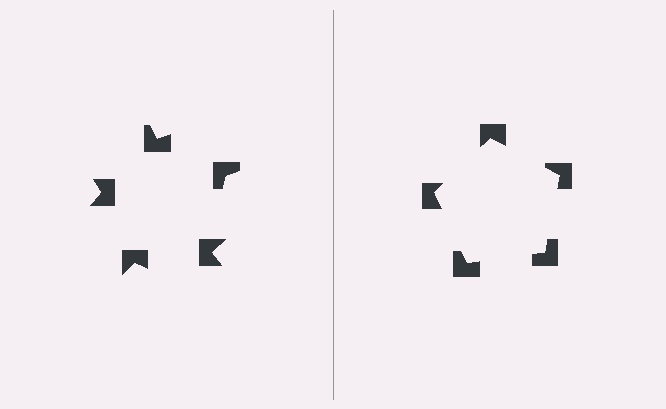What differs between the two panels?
The notched squares are positioned identically on both sides; only the wedge orientations differ. On the right they align to a pentagon; on the left they are misaligned.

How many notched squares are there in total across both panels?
10 — 5 on each side.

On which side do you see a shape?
An illusory pentagon appears on the right side. On the left side the wedge cuts are rotated, so no coherent shape forms.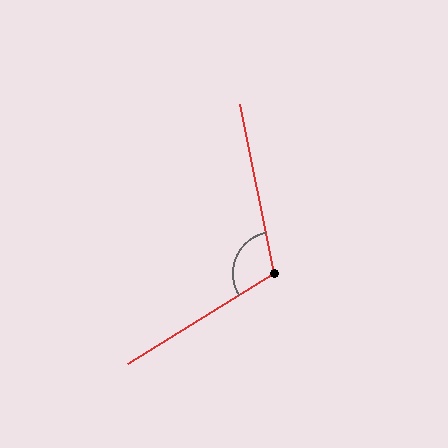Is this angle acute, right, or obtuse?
It is obtuse.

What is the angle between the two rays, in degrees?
Approximately 111 degrees.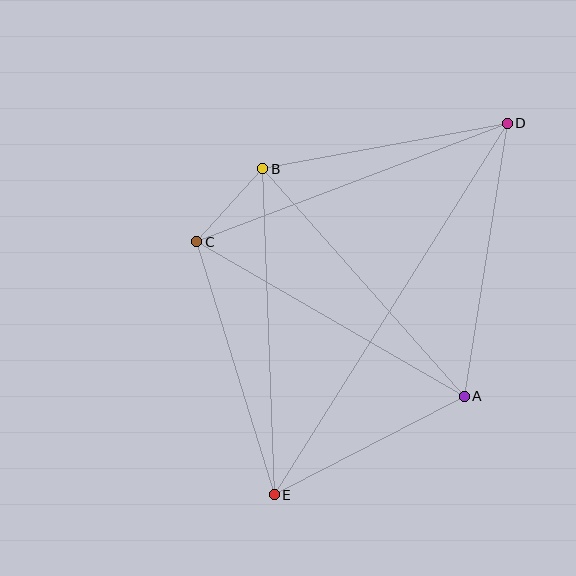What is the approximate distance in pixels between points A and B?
The distance between A and B is approximately 304 pixels.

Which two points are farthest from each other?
Points D and E are farthest from each other.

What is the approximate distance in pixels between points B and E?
The distance between B and E is approximately 326 pixels.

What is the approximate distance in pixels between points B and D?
The distance between B and D is approximately 249 pixels.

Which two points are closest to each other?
Points B and C are closest to each other.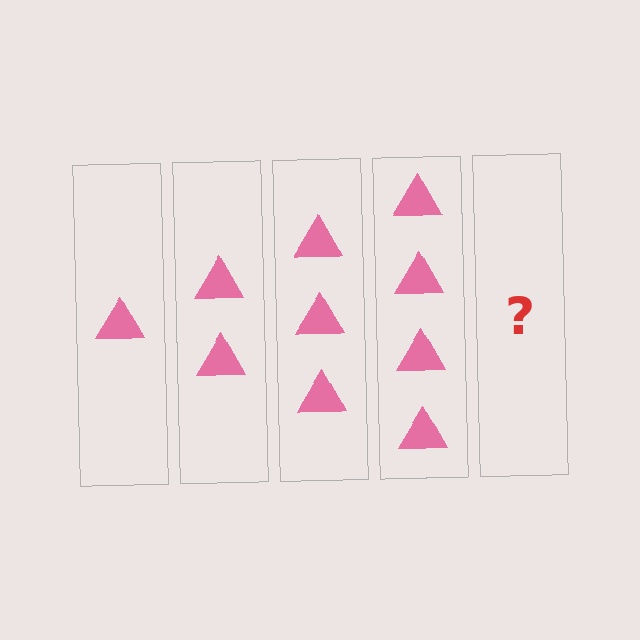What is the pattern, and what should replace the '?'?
The pattern is that each step adds one more triangle. The '?' should be 5 triangles.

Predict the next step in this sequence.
The next step is 5 triangles.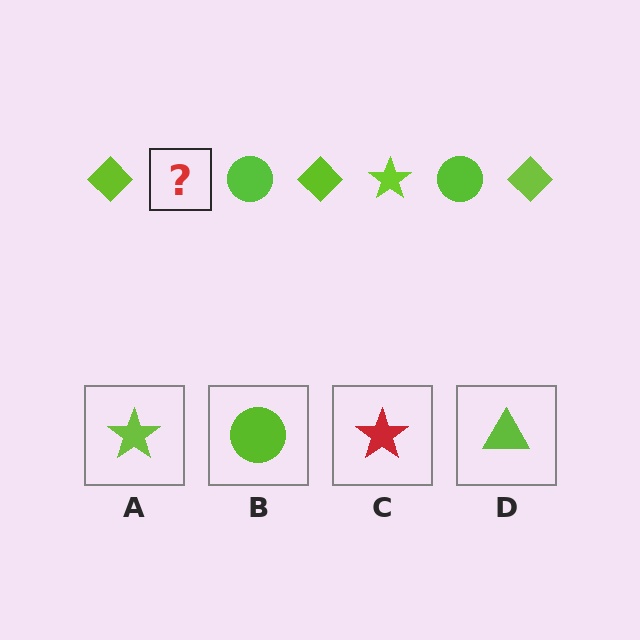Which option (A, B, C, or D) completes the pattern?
A.